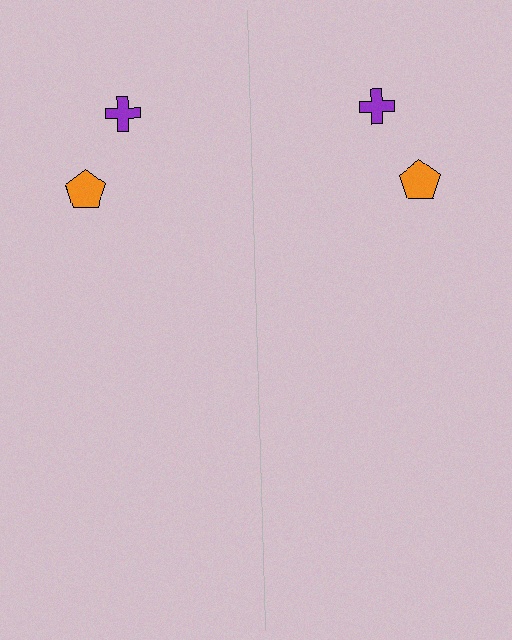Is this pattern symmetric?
Yes, this pattern has bilateral (reflection) symmetry.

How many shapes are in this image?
There are 4 shapes in this image.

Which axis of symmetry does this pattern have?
The pattern has a vertical axis of symmetry running through the center of the image.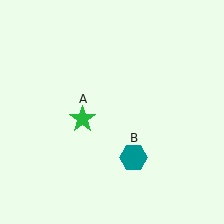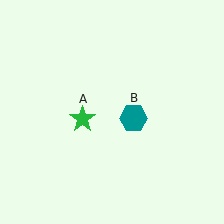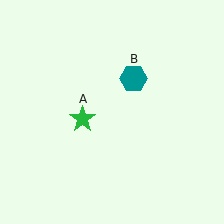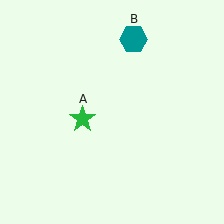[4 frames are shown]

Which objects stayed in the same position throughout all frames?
Green star (object A) remained stationary.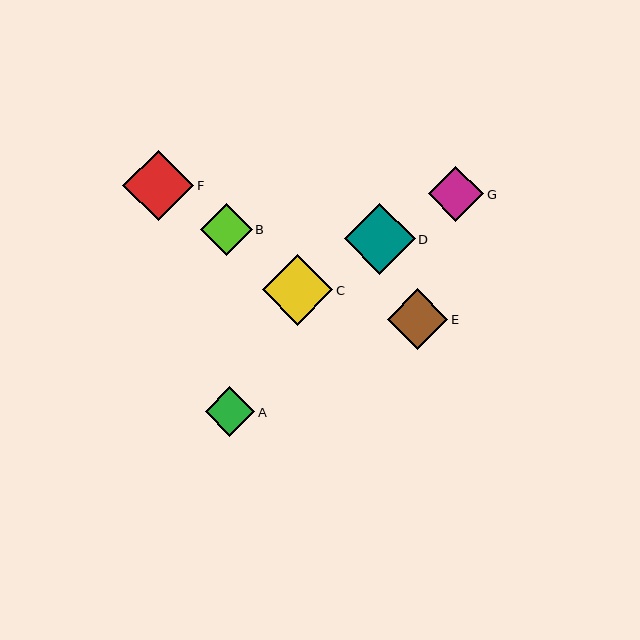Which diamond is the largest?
Diamond D is the largest with a size of approximately 71 pixels.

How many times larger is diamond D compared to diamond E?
Diamond D is approximately 1.2 times the size of diamond E.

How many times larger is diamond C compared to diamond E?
Diamond C is approximately 1.2 times the size of diamond E.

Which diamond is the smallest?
Diamond A is the smallest with a size of approximately 50 pixels.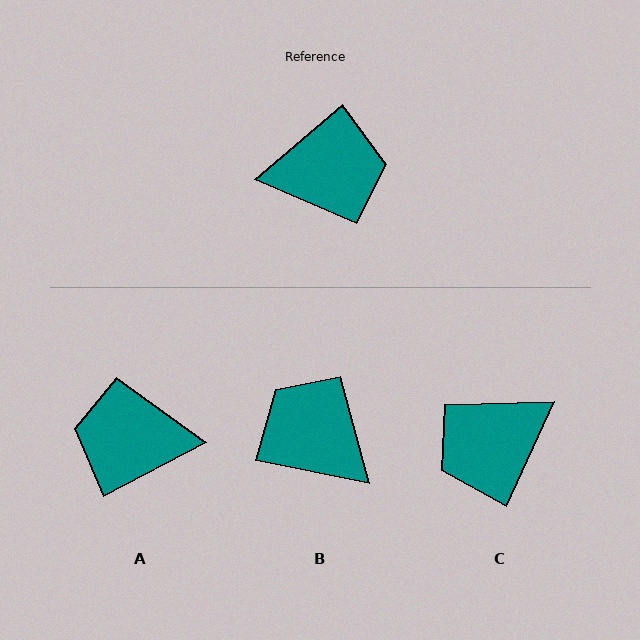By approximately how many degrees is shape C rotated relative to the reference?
Approximately 155 degrees clockwise.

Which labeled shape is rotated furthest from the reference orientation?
A, about 168 degrees away.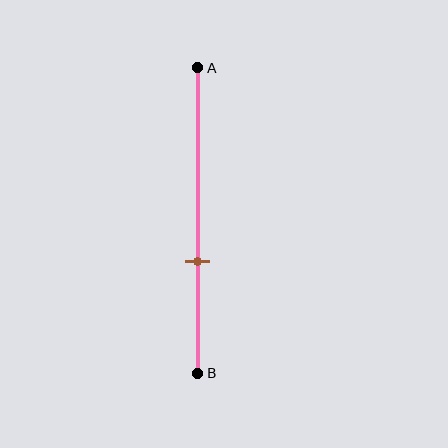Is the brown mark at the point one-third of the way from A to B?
No, the mark is at about 65% from A, not at the 33% one-third point.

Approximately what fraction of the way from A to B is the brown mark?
The brown mark is approximately 65% of the way from A to B.